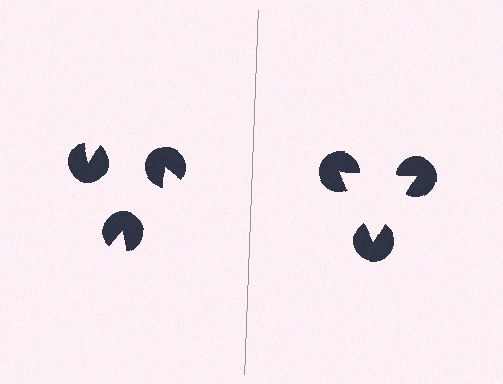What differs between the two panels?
The pac-man discs are positioned identically on both sides; only the wedge orientations differ. On the right they align to a triangle; on the left they are misaligned.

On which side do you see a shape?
An illusory triangle appears on the right side. On the left side the wedge cuts are rotated, so no coherent shape forms.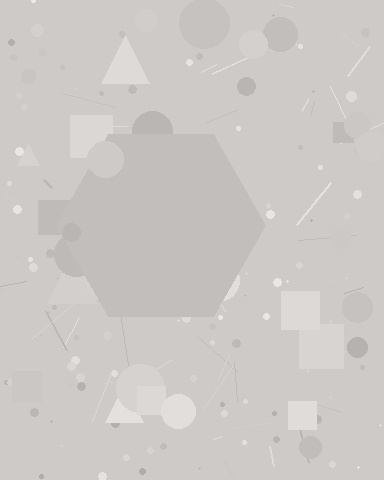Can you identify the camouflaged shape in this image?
The camouflaged shape is a hexagon.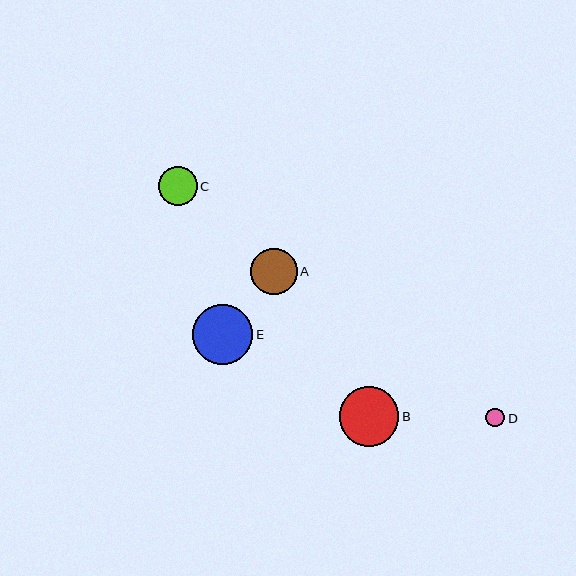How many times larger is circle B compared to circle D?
Circle B is approximately 3.2 times the size of circle D.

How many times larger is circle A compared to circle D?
Circle A is approximately 2.5 times the size of circle D.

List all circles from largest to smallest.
From largest to smallest: E, B, A, C, D.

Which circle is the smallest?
Circle D is the smallest with a size of approximately 19 pixels.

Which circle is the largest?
Circle E is the largest with a size of approximately 60 pixels.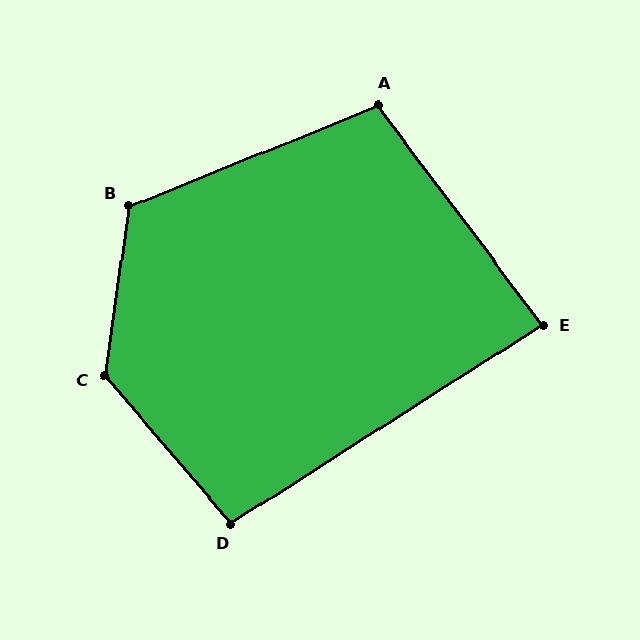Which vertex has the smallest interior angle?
E, at approximately 86 degrees.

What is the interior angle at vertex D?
Approximately 98 degrees (obtuse).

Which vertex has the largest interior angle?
C, at approximately 131 degrees.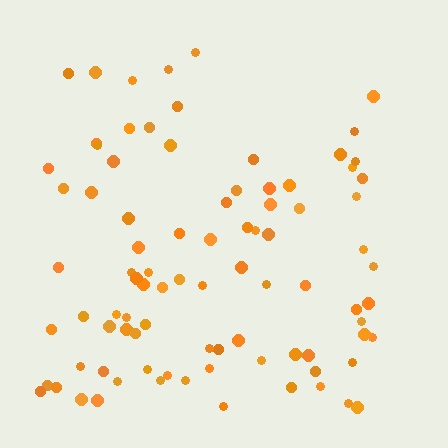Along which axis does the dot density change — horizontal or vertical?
Vertical.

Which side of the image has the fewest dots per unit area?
The top.